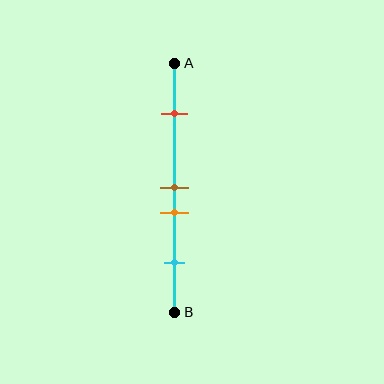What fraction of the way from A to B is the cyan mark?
The cyan mark is approximately 80% (0.8) of the way from A to B.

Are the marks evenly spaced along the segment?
No, the marks are not evenly spaced.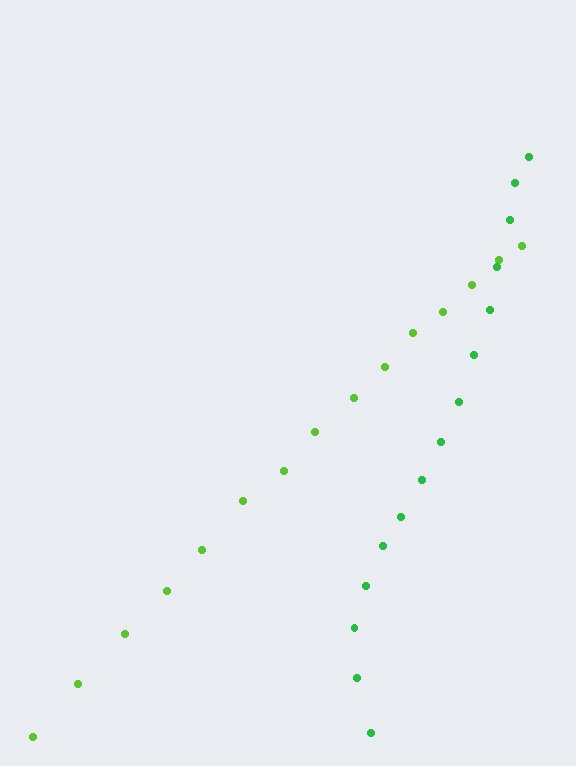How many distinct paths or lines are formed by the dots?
There are 2 distinct paths.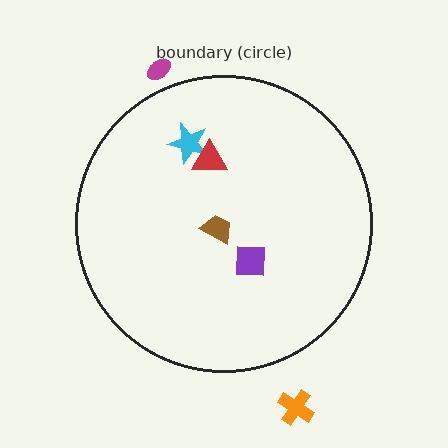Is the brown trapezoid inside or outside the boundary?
Inside.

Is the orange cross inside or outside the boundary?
Outside.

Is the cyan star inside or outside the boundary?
Inside.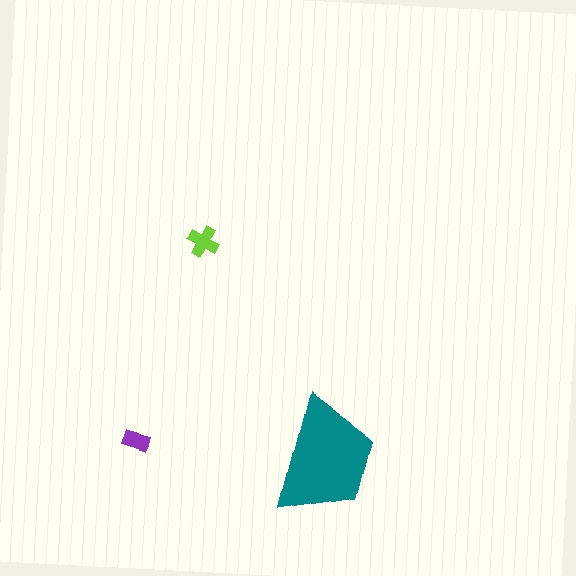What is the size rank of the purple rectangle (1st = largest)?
3rd.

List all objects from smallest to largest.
The purple rectangle, the lime cross, the teal trapezoid.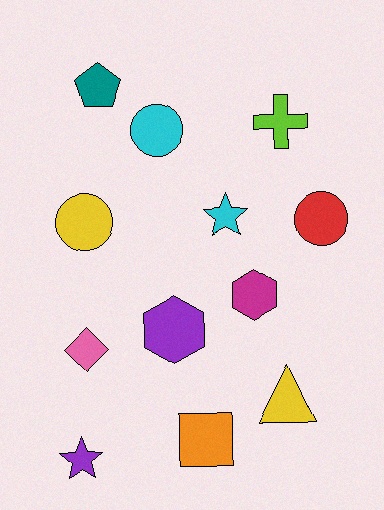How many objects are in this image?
There are 12 objects.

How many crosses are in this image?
There is 1 cross.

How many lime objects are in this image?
There is 1 lime object.